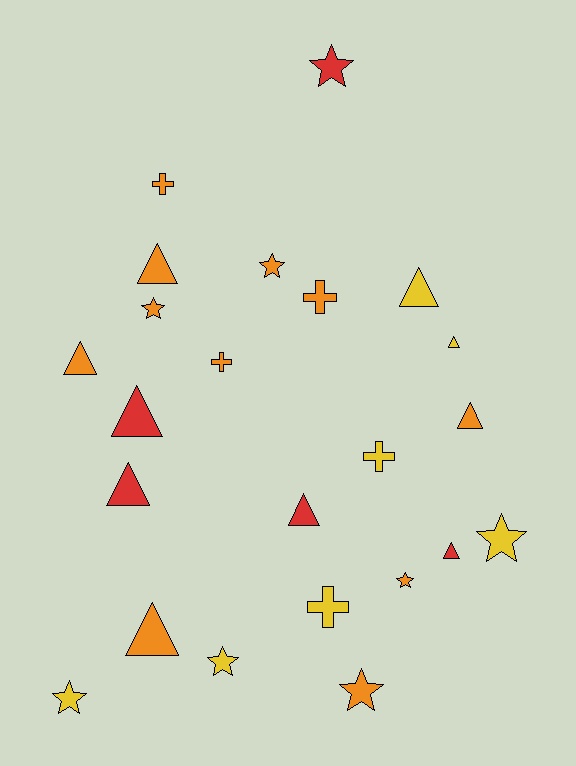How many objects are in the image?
There are 23 objects.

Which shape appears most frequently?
Triangle, with 10 objects.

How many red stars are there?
There is 1 red star.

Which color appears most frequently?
Orange, with 11 objects.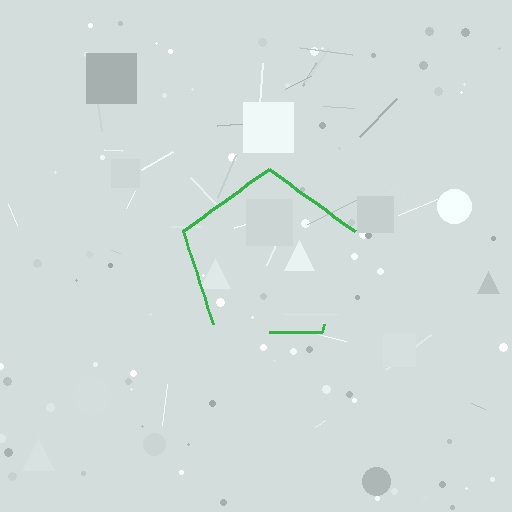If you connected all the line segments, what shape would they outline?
They would outline a pentagon.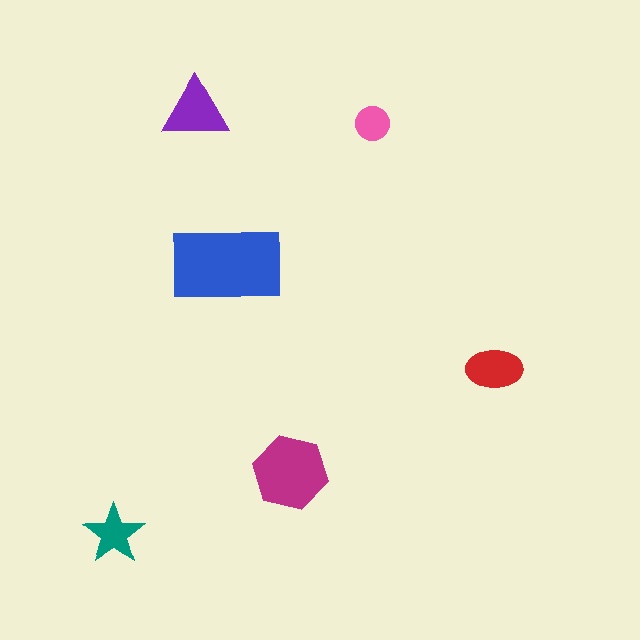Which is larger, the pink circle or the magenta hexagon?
The magenta hexagon.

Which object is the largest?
The blue rectangle.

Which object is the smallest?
The pink circle.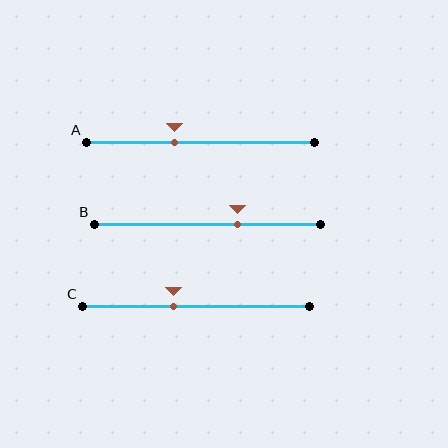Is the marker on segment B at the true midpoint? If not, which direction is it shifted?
No, the marker on segment B is shifted to the right by about 13% of the segment length.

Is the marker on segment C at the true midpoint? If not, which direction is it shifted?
No, the marker on segment C is shifted to the left by about 10% of the segment length.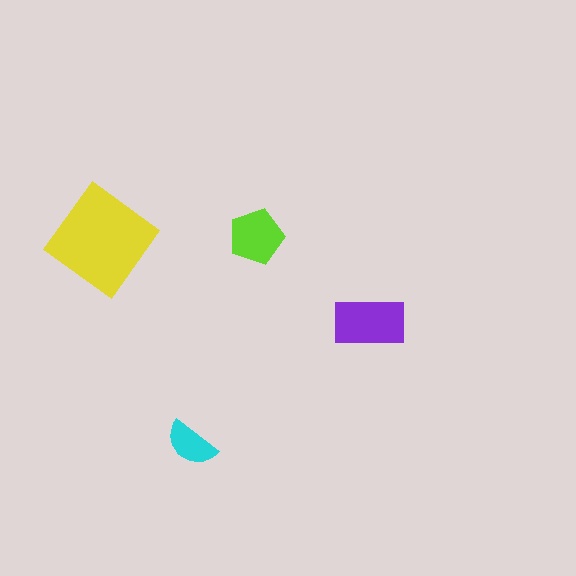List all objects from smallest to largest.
The cyan semicircle, the lime pentagon, the purple rectangle, the yellow diamond.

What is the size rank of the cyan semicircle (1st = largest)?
4th.